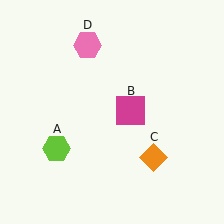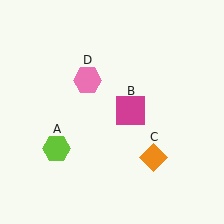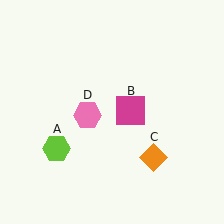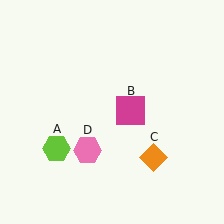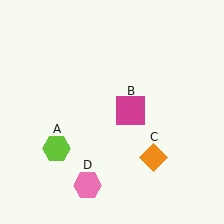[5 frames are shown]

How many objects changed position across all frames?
1 object changed position: pink hexagon (object D).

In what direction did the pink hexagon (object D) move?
The pink hexagon (object D) moved down.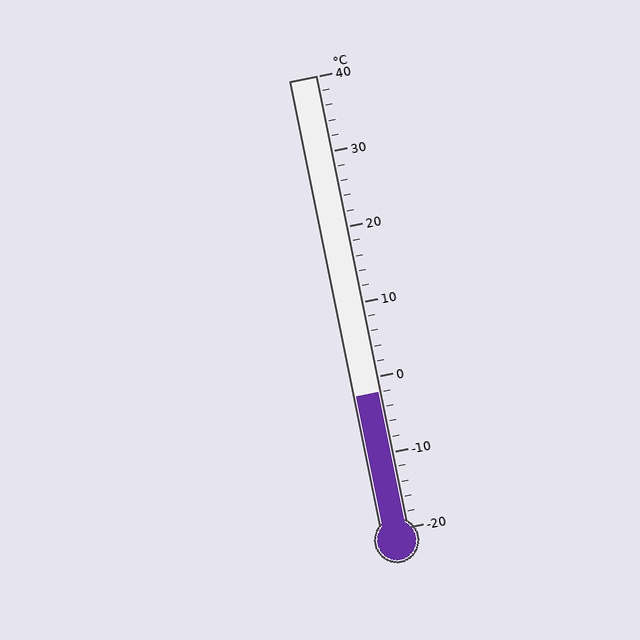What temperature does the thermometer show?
The thermometer shows approximately -2°C.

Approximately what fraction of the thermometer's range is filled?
The thermometer is filled to approximately 30% of its range.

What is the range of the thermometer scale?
The thermometer scale ranges from -20°C to 40°C.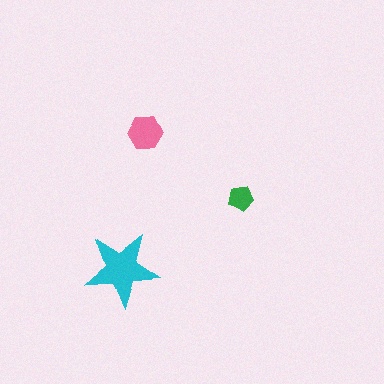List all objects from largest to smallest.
The cyan star, the pink hexagon, the green pentagon.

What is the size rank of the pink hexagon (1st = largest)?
2nd.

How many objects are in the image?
There are 3 objects in the image.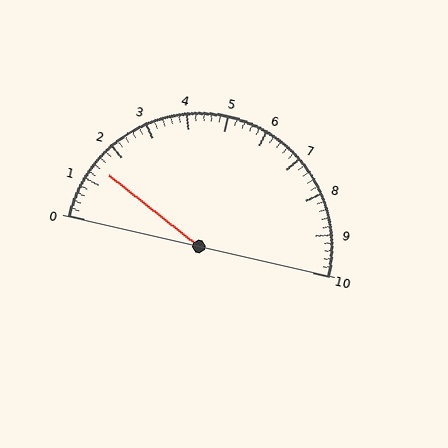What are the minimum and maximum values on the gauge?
The gauge ranges from 0 to 10.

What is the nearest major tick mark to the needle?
The nearest major tick mark is 1.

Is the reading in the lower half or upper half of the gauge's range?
The reading is in the lower half of the range (0 to 10).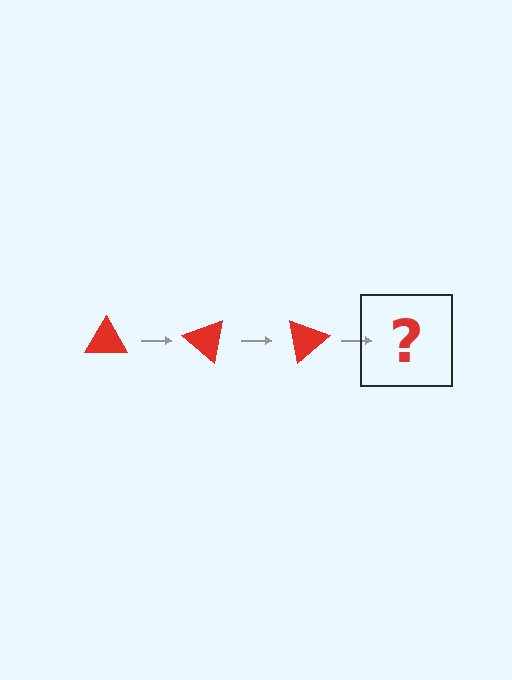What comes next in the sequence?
The next element should be a red triangle rotated 120 degrees.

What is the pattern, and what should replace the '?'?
The pattern is that the triangle rotates 40 degrees each step. The '?' should be a red triangle rotated 120 degrees.